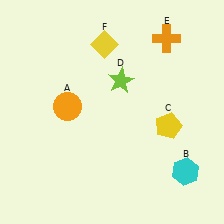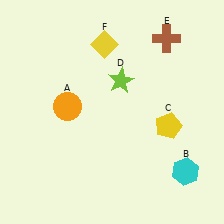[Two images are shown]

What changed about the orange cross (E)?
In Image 1, E is orange. In Image 2, it changed to brown.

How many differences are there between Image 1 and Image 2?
There is 1 difference between the two images.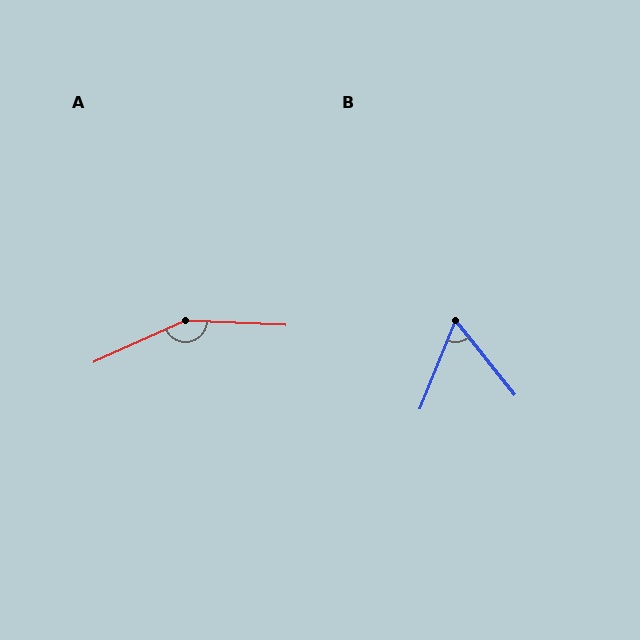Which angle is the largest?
A, at approximately 153 degrees.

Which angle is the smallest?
B, at approximately 61 degrees.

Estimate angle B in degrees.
Approximately 61 degrees.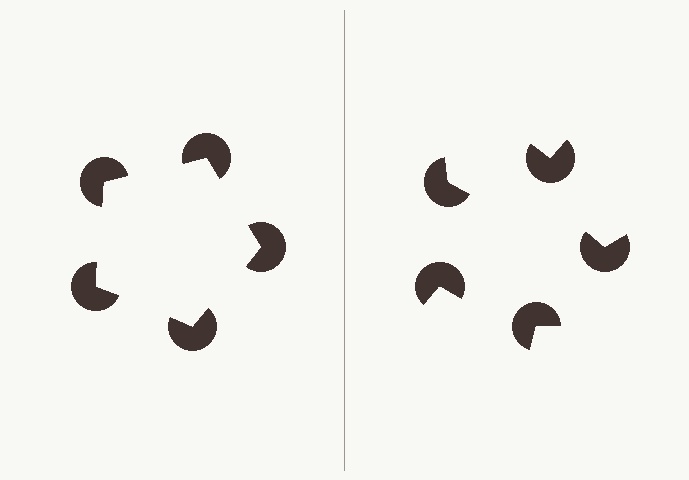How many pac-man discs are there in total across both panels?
10 — 5 on each side.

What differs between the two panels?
The pac-man discs are positioned identically on both sides; only the wedge orientations differ. On the left they align to a pentagon; on the right they are misaligned.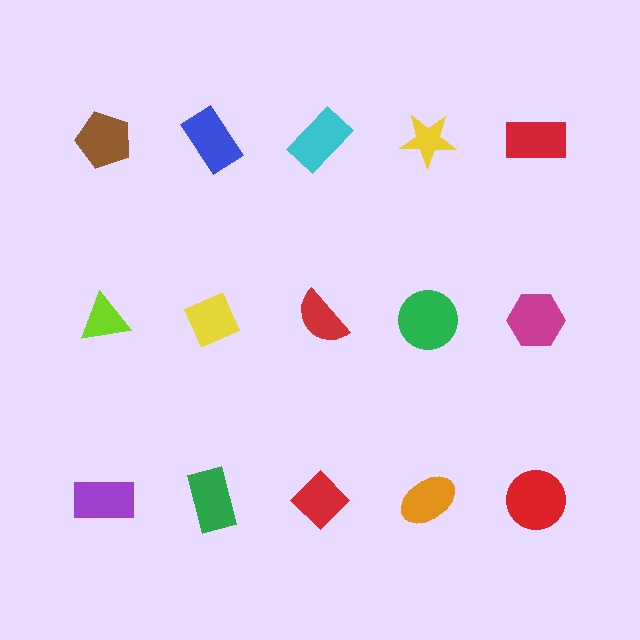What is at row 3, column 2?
A green rectangle.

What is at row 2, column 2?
A yellow diamond.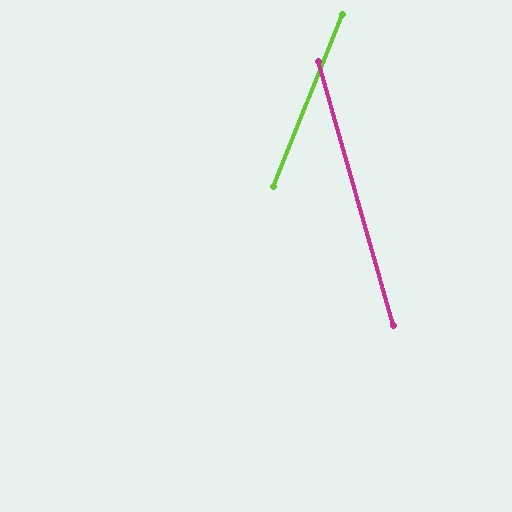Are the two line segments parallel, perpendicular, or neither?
Neither parallel nor perpendicular — they differ by about 38°.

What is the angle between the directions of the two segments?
Approximately 38 degrees.